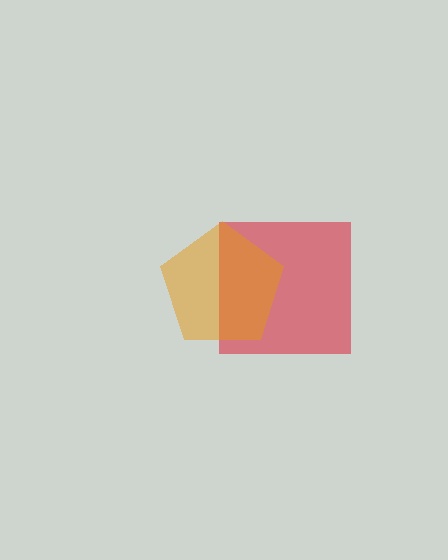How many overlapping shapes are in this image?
There are 2 overlapping shapes in the image.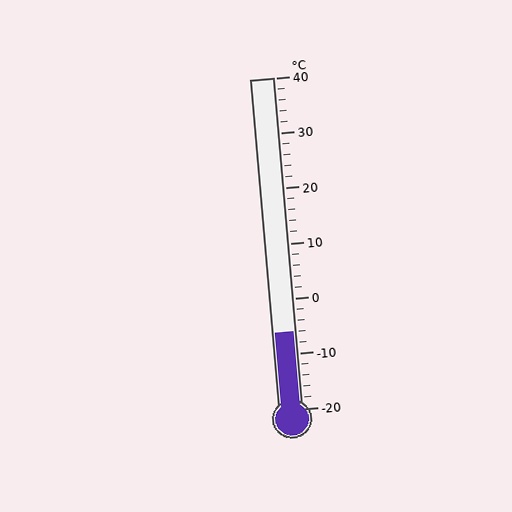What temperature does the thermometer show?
The thermometer shows approximately -6°C.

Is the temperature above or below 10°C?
The temperature is below 10°C.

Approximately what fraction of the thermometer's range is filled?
The thermometer is filled to approximately 25% of its range.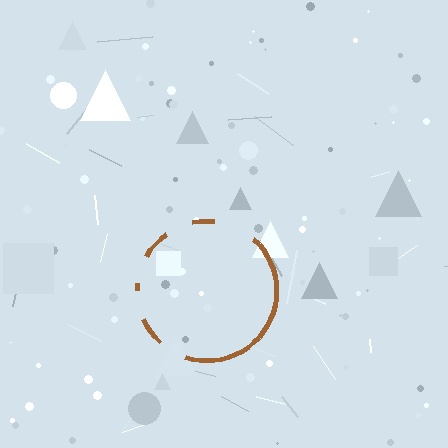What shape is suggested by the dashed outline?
The dashed outline suggests a circle.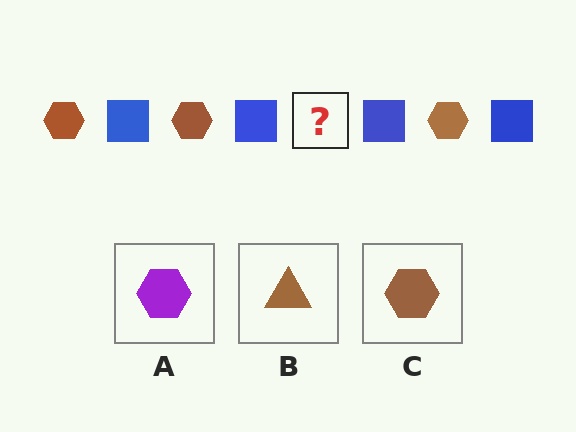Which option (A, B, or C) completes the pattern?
C.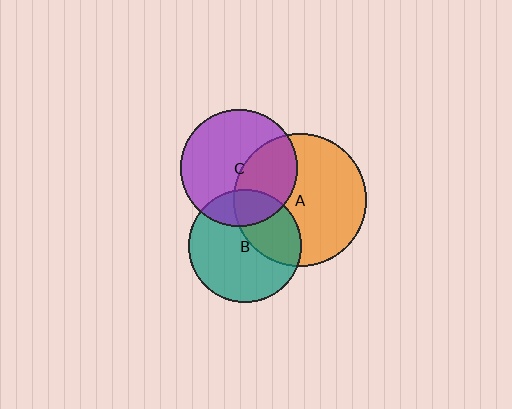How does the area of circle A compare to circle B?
Approximately 1.4 times.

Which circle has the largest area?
Circle A (orange).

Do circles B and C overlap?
Yes.